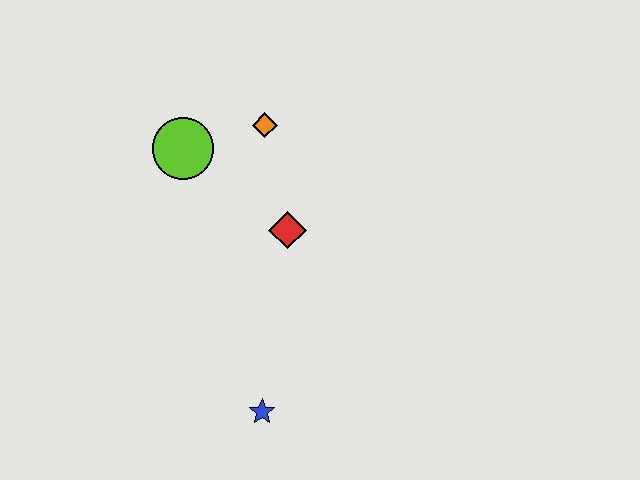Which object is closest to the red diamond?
The orange diamond is closest to the red diamond.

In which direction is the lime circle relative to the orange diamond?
The lime circle is to the left of the orange diamond.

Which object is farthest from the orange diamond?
The blue star is farthest from the orange diamond.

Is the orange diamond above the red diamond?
Yes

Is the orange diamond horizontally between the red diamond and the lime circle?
Yes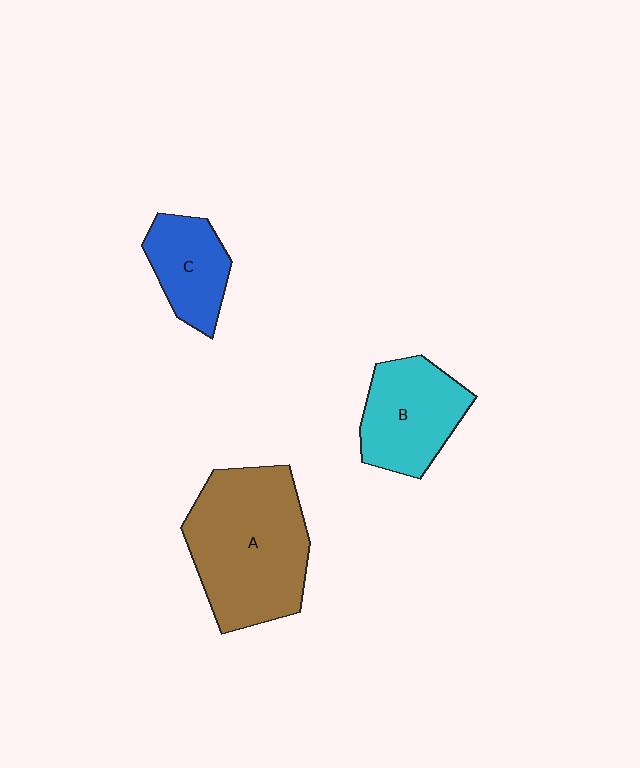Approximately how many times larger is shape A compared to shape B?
Approximately 1.7 times.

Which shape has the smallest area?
Shape C (blue).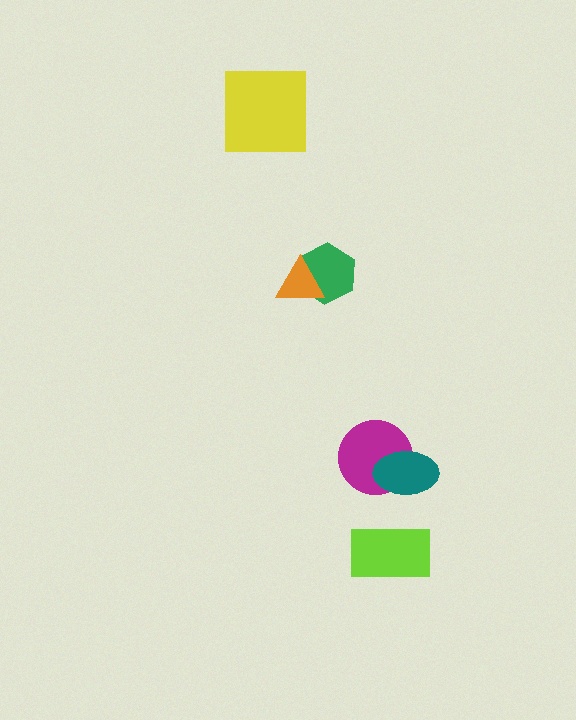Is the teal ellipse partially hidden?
No, no other shape covers it.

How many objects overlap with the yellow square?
0 objects overlap with the yellow square.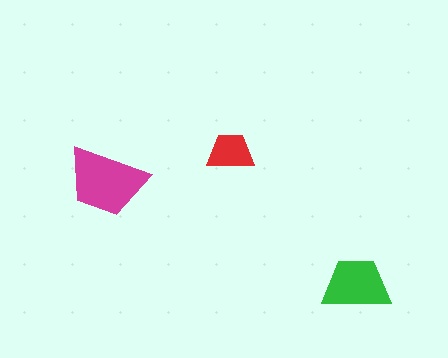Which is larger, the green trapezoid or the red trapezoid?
The green one.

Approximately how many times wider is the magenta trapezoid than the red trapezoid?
About 1.5 times wider.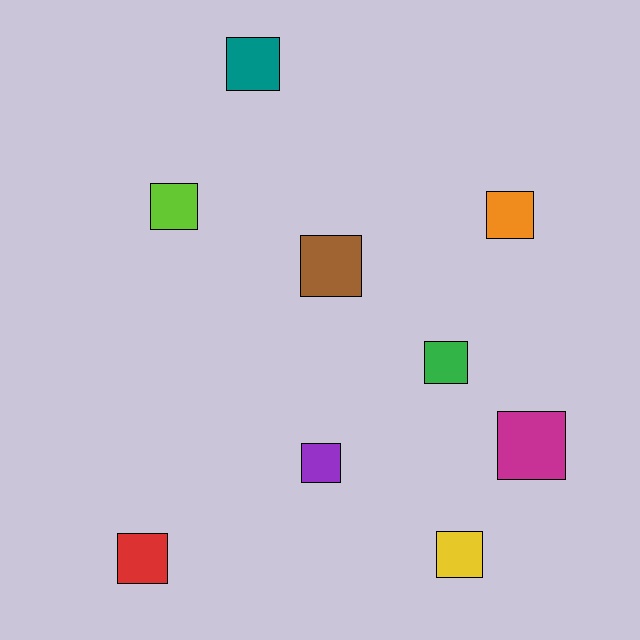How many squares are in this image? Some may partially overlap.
There are 9 squares.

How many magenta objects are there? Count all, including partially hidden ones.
There is 1 magenta object.